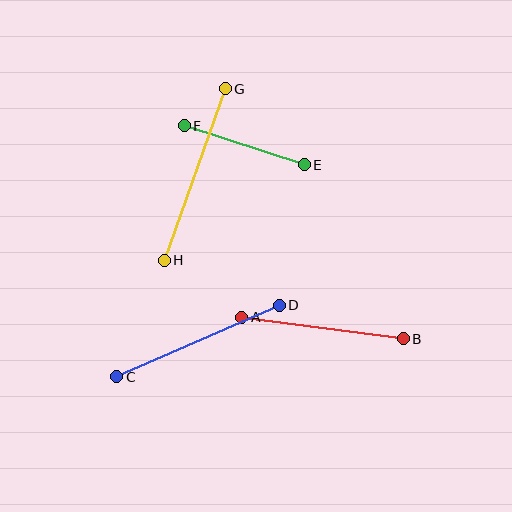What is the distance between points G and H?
The distance is approximately 182 pixels.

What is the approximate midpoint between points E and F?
The midpoint is at approximately (244, 145) pixels.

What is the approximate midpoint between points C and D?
The midpoint is at approximately (198, 341) pixels.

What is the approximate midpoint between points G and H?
The midpoint is at approximately (195, 174) pixels.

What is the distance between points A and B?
The distance is approximately 163 pixels.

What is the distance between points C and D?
The distance is approximately 178 pixels.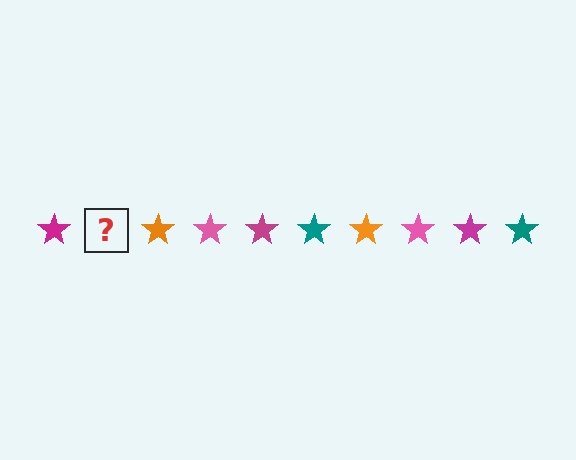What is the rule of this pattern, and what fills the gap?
The rule is that the pattern cycles through magenta, teal, orange, pink stars. The gap should be filled with a teal star.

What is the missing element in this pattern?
The missing element is a teal star.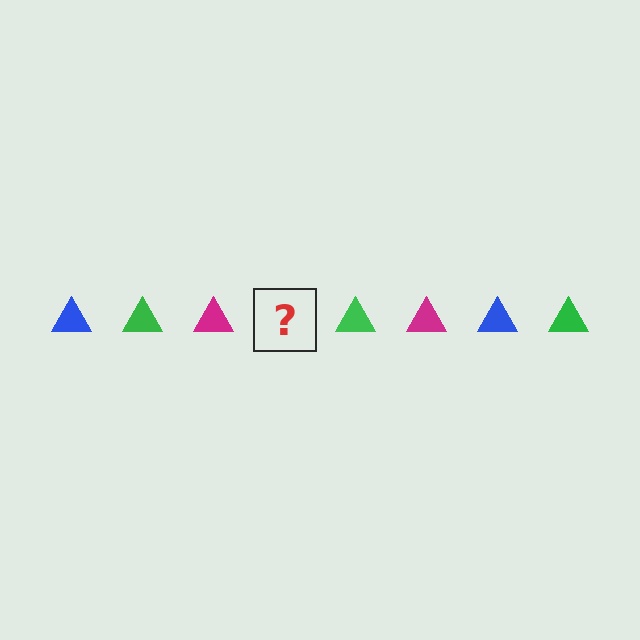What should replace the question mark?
The question mark should be replaced with a blue triangle.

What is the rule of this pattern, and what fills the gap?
The rule is that the pattern cycles through blue, green, magenta triangles. The gap should be filled with a blue triangle.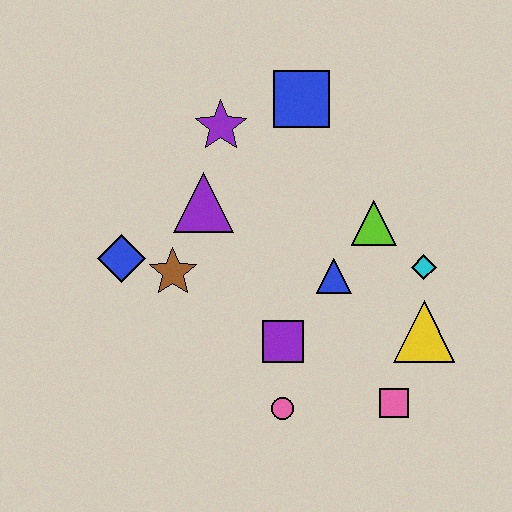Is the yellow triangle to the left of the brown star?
No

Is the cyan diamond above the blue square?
No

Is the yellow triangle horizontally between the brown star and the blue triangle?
No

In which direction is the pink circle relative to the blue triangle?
The pink circle is below the blue triangle.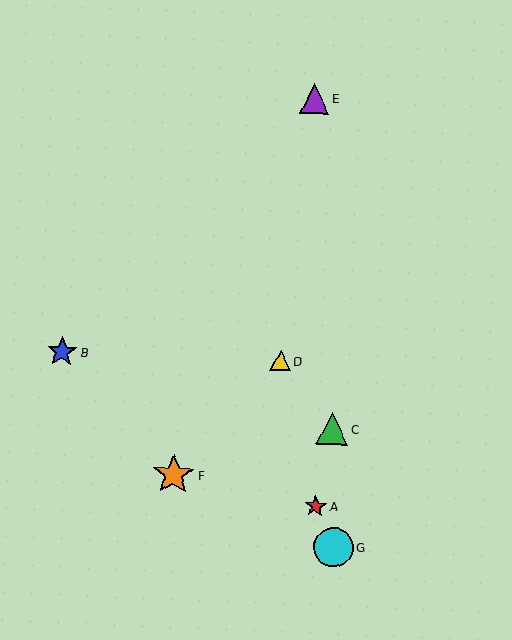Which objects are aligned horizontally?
Objects B, D are aligned horizontally.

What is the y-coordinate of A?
Object A is at y≈506.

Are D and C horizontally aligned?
No, D is at y≈361 and C is at y≈429.